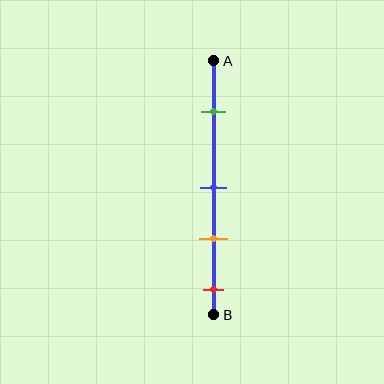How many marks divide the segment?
There are 4 marks dividing the segment.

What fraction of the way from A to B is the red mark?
The red mark is approximately 90% (0.9) of the way from A to B.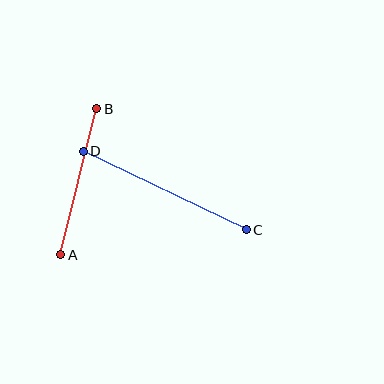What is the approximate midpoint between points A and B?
The midpoint is at approximately (79, 182) pixels.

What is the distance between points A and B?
The distance is approximately 150 pixels.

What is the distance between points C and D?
The distance is approximately 181 pixels.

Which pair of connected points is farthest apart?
Points C and D are farthest apart.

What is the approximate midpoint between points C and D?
The midpoint is at approximately (165, 190) pixels.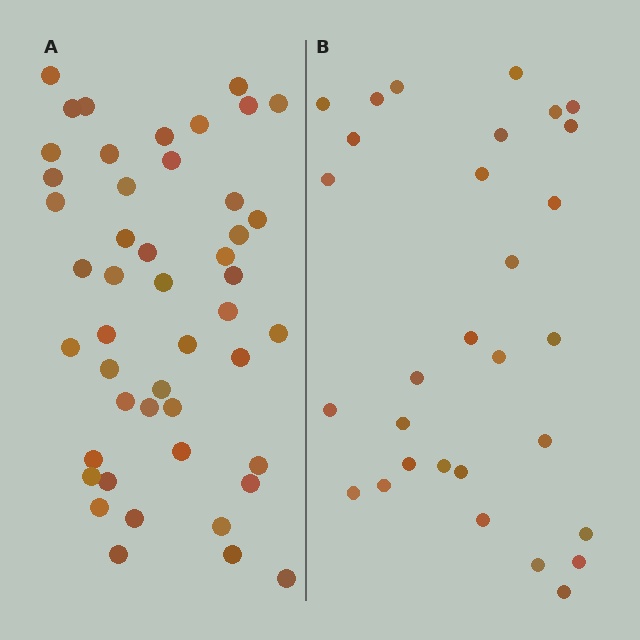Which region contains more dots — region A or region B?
Region A (the left region) has more dots.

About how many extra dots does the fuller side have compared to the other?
Region A has approximately 15 more dots than region B.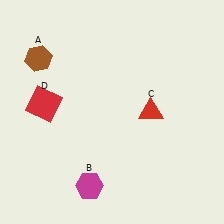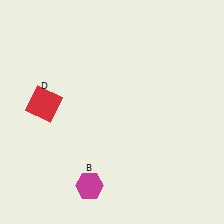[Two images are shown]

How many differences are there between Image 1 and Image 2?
There are 2 differences between the two images.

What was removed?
The brown hexagon (A), the red triangle (C) were removed in Image 2.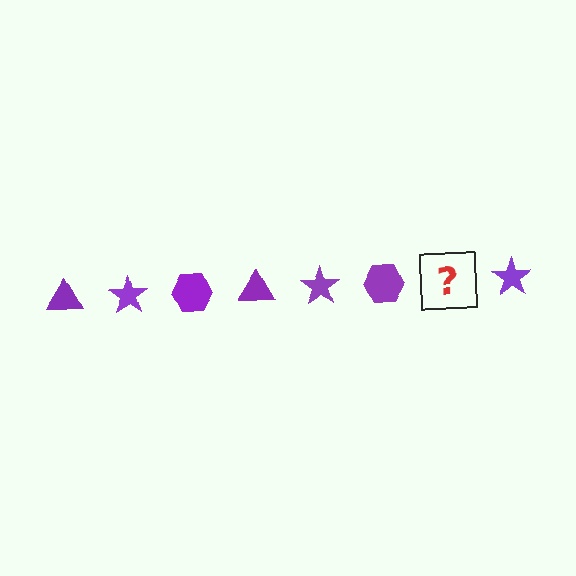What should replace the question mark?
The question mark should be replaced with a purple triangle.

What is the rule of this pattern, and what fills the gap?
The rule is that the pattern cycles through triangle, star, hexagon shapes in purple. The gap should be filled with a purple triangle.